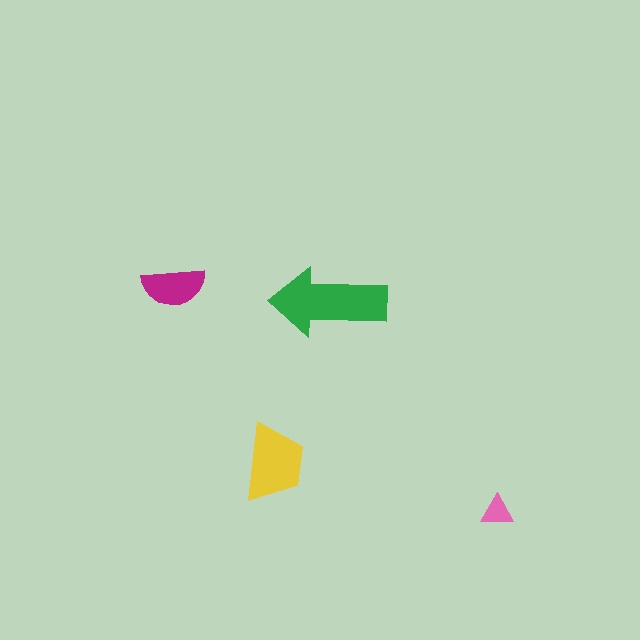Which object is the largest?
The green arrow.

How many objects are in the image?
There are 4 objects in the image.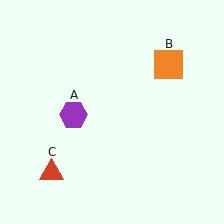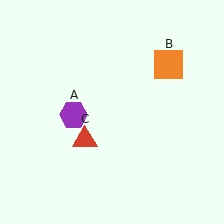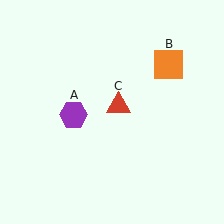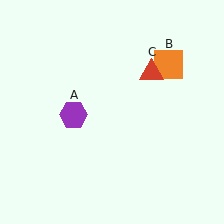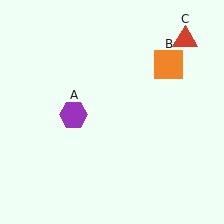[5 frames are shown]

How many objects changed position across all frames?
1 object changed position: red triangle (object C).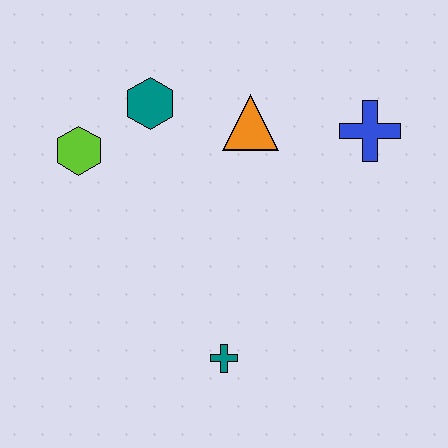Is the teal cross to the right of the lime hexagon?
Yes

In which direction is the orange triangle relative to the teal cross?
The orange triangle is above the teal cross.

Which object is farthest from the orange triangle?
The teal cross is farthest from the orange triangle.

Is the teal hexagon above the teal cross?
Yes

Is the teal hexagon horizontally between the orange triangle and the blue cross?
No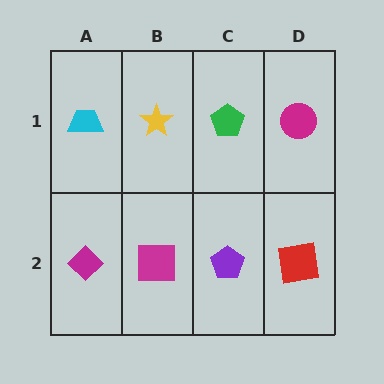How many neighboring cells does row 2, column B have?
3.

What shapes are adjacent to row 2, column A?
A cyan trapezoid (row 1, column A), a magenta square (row 2, column B).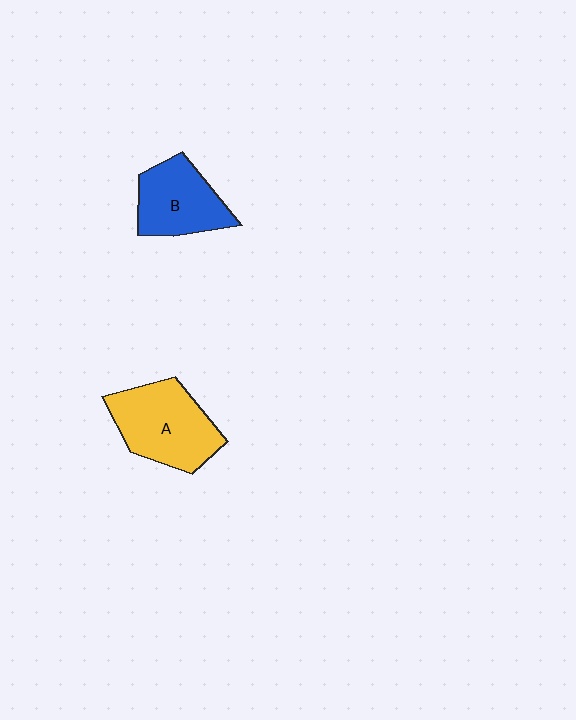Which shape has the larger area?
Shape A (yellow).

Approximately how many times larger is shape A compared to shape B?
Approximately 1.3 times.